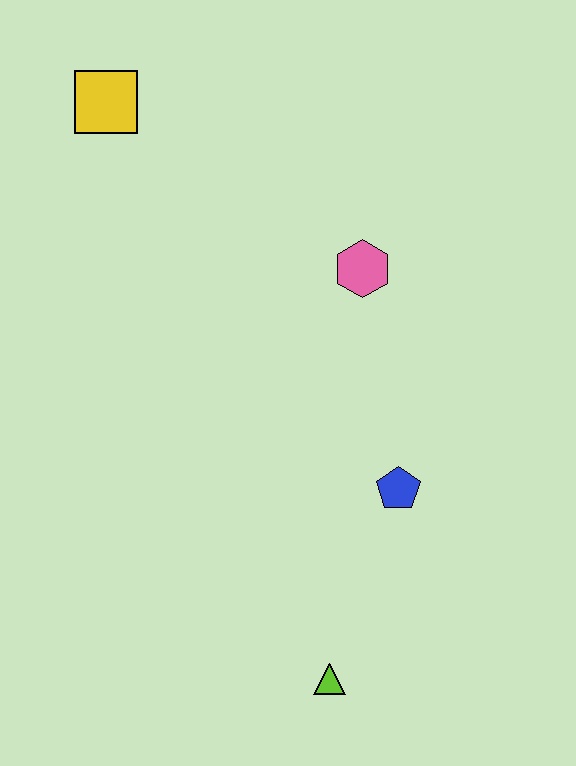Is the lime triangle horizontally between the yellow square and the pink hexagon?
Yes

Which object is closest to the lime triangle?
The blue pentagon is closest to the lime triangle.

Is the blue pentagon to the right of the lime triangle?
Yes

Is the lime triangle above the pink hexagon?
No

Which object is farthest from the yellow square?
The lime triangle is farthest from the yellow square.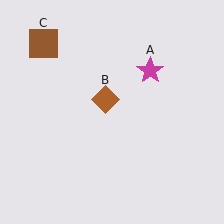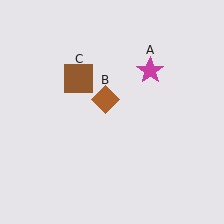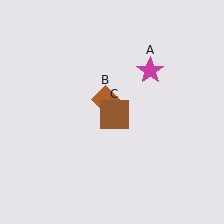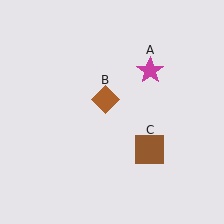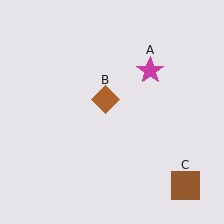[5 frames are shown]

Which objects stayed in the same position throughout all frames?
Magenta star (object A) and brown diamond (object B) remained stationary.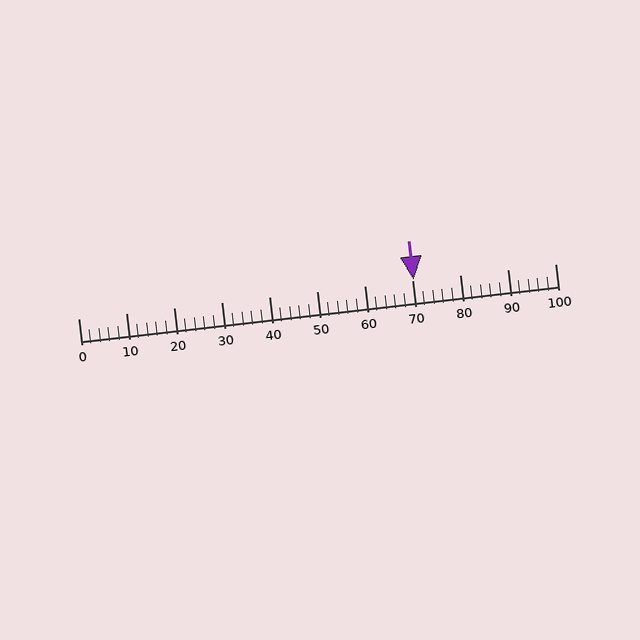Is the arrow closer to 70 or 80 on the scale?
The arrow is closer to 70.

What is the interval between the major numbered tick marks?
The major tick marks are spaced 10 units apart.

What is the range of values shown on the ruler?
The ruler shows values from 0 to 100.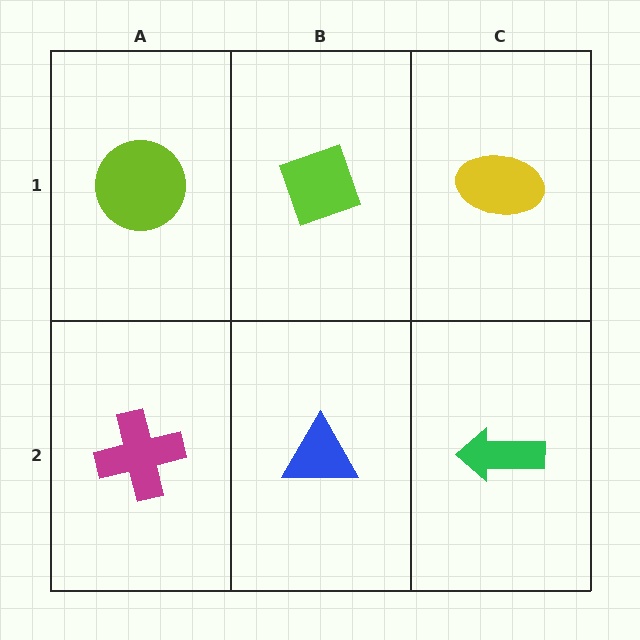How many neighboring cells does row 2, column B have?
3.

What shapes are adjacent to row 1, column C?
A green arrow (row 2, column C), a lime diamond (row 1, column B).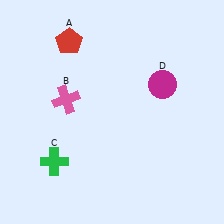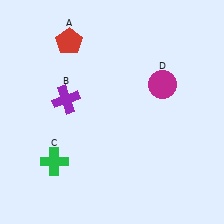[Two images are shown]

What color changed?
The cross (B) changed from pink in Image 1 to purple in Image 2.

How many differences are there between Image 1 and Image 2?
There is 1 difference between the two images.